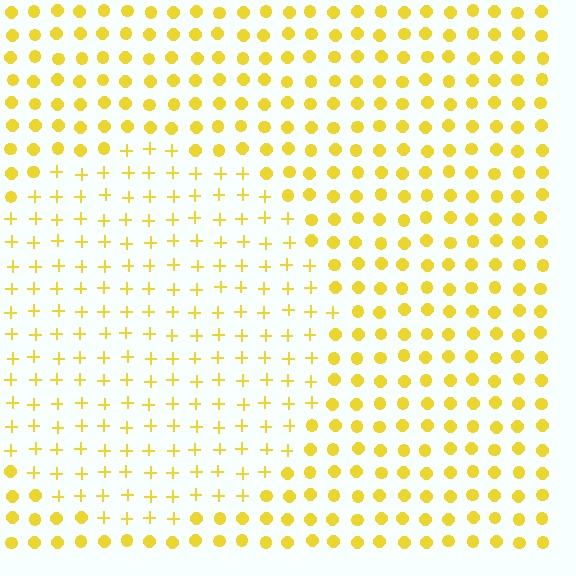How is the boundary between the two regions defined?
The boundary is defined by a change in element shape: plus signs inside vs. circles outside. All elements share the same color and spacing.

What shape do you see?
I see a circle.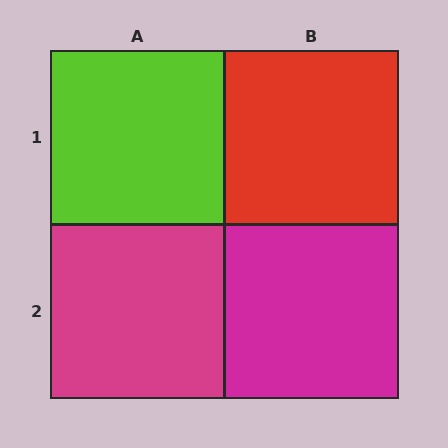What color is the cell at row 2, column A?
Magenta.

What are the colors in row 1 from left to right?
Lime, red.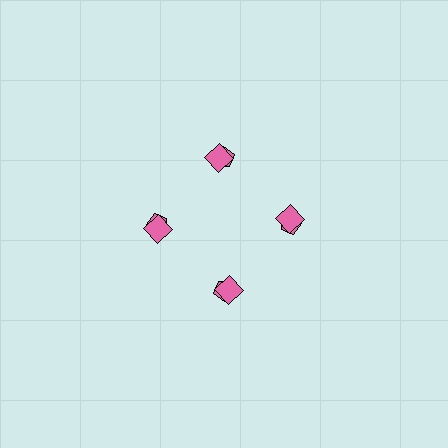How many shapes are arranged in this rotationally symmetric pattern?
There are 8 shapes, arranged in 4 groups of 2.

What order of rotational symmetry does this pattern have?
This pattern has 4-fold rotational symmetry.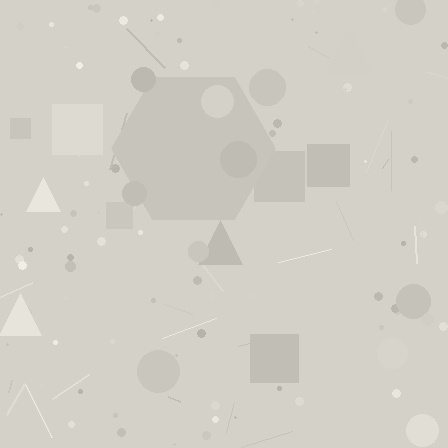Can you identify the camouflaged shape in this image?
The camouflaged shape is a hexagon.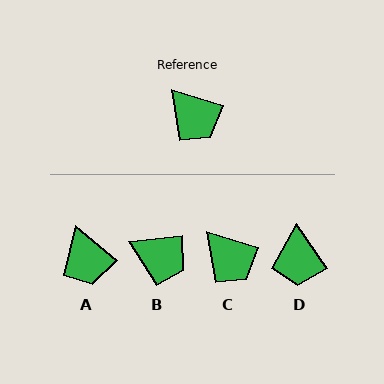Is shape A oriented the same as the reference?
No, it is off by about 23 degrees.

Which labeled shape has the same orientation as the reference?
C.